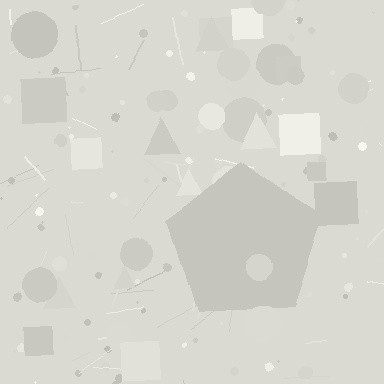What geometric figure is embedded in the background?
A pentagon is embedded in the background.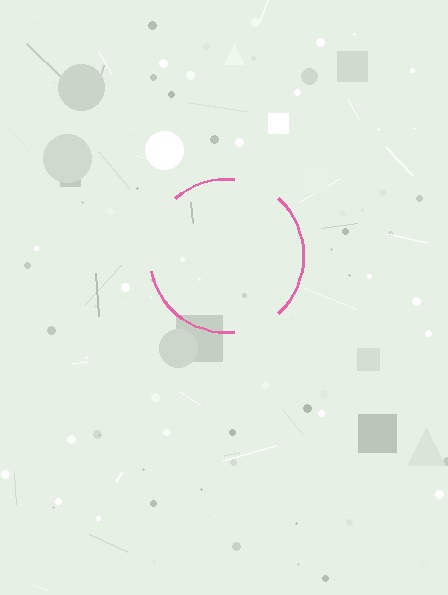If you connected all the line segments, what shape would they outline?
They would outline a circle.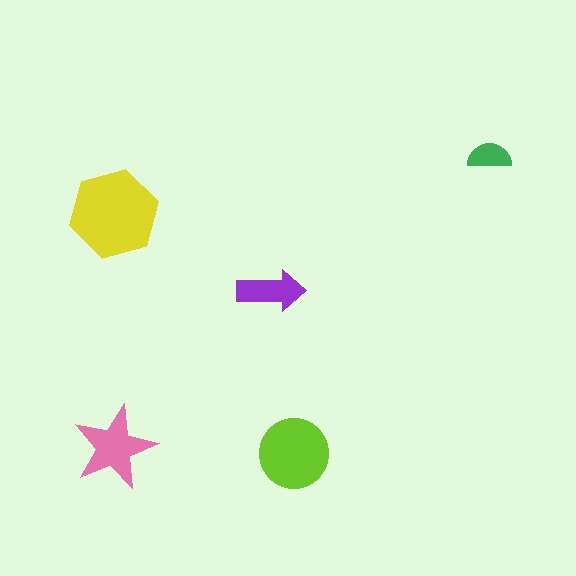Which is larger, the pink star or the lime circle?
The lime circle.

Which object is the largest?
The yellow hexagon.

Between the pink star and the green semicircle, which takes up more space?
The pink star.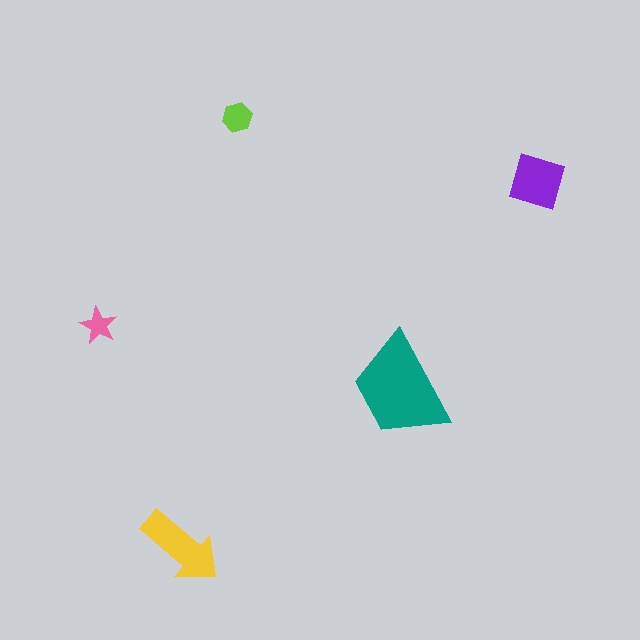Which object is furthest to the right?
The purple square is rightmost.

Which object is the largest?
The teal trapezoid.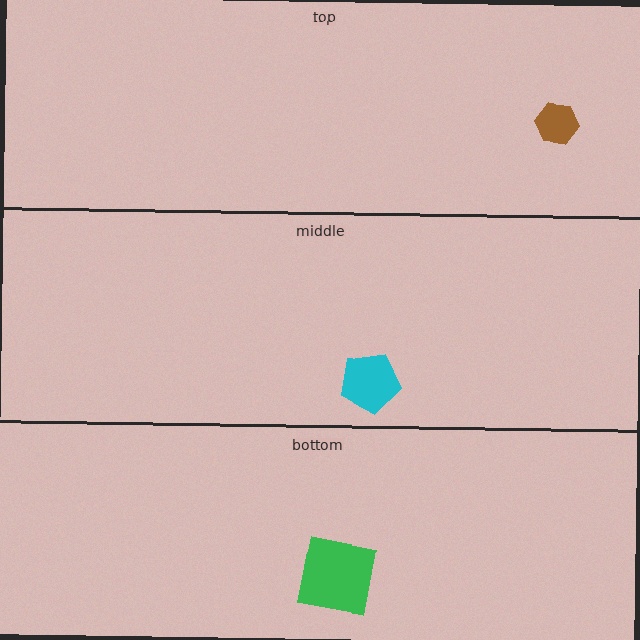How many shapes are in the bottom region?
1.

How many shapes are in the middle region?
1.